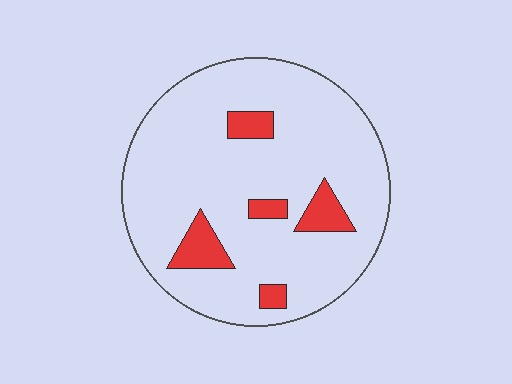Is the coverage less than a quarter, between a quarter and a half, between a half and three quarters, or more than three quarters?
Less than a quarter.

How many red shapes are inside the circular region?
5.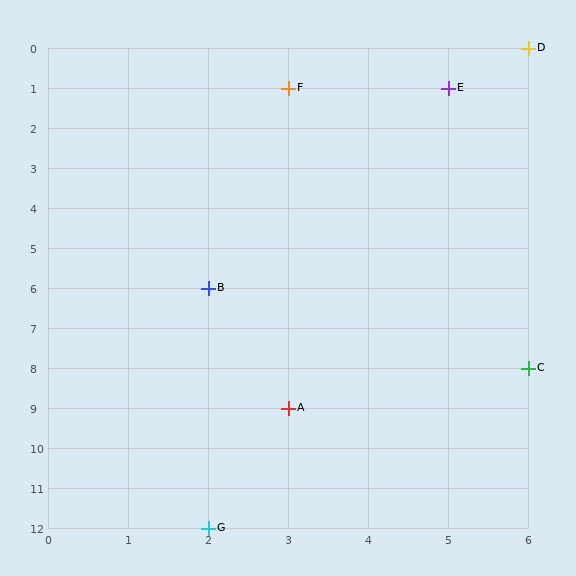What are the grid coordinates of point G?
Point G is at grid coordinates (2, 12).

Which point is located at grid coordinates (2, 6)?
Point B is at (2, 6).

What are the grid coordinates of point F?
Point F is at grid coordinates (3, 1).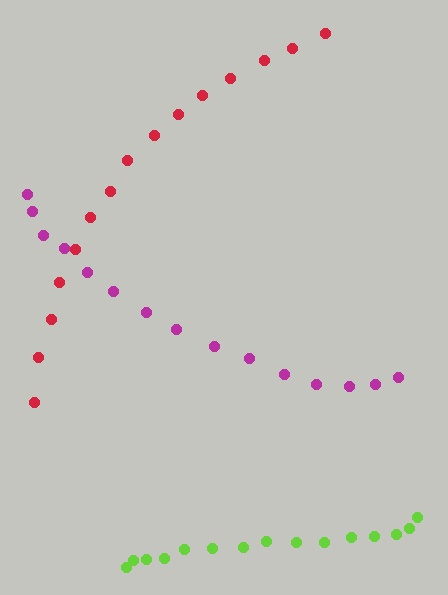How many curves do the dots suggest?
There are 3 distinct paths.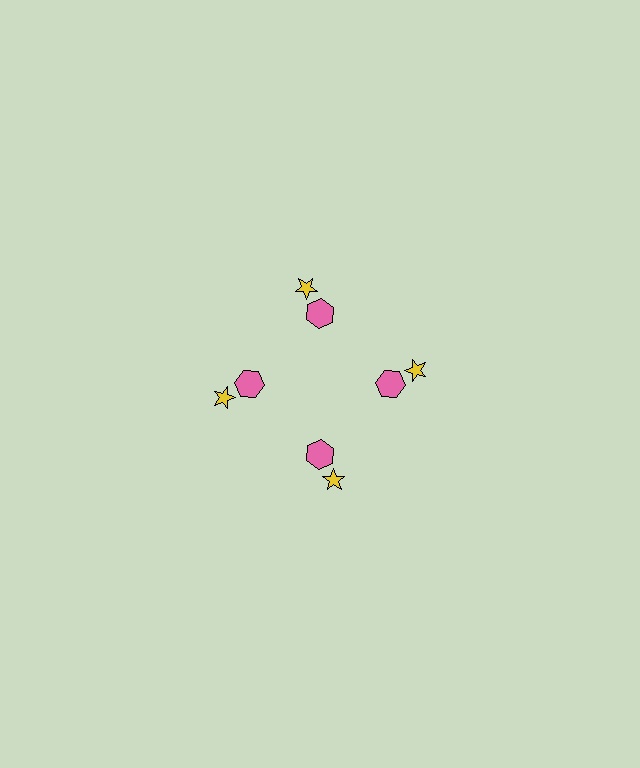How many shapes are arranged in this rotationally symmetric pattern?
There are 8 shapes, arranged in 4 groups of 2.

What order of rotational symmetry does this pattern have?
This pattern has 4-fold rotational symmetry.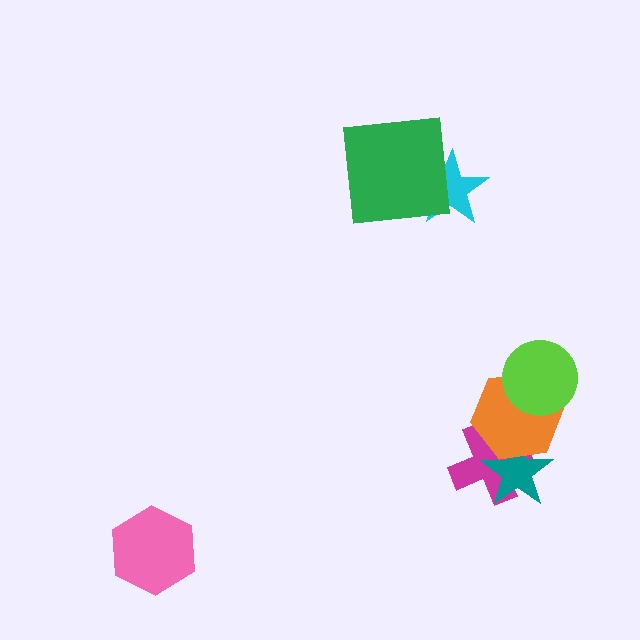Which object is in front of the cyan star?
The green square is in front of the cyan star.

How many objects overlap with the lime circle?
1 object overlaps with the lime circle.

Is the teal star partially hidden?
Yes, it is partially covered by another shape.